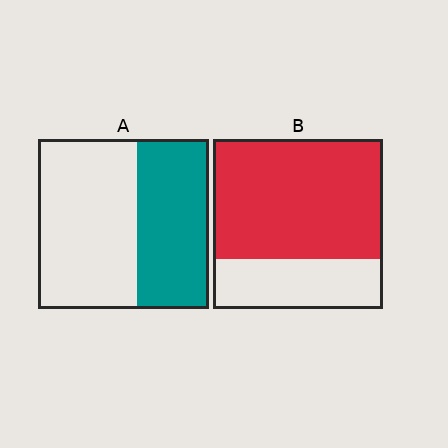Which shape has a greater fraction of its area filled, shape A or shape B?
Shape B.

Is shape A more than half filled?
No.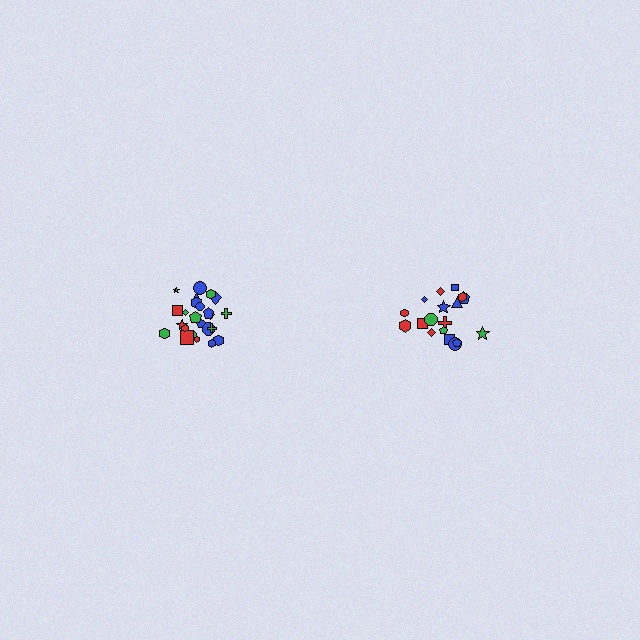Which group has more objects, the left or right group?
The left group.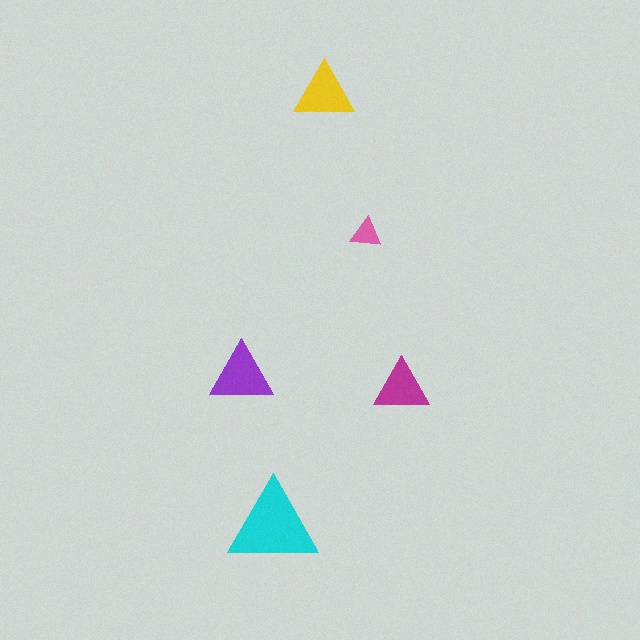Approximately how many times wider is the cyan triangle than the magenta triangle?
About 1.5 times wider.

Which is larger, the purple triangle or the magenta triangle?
The purple one.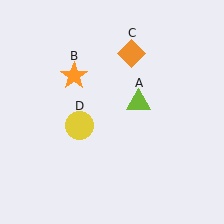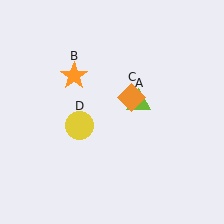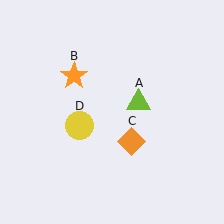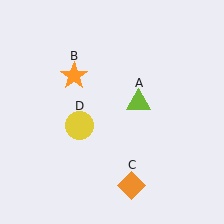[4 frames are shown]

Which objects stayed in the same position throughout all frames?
Lime triangle (object A) and orange star (object B) and yellow circle (object D) remained stationary.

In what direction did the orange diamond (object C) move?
The orange diamond (object C) moved down.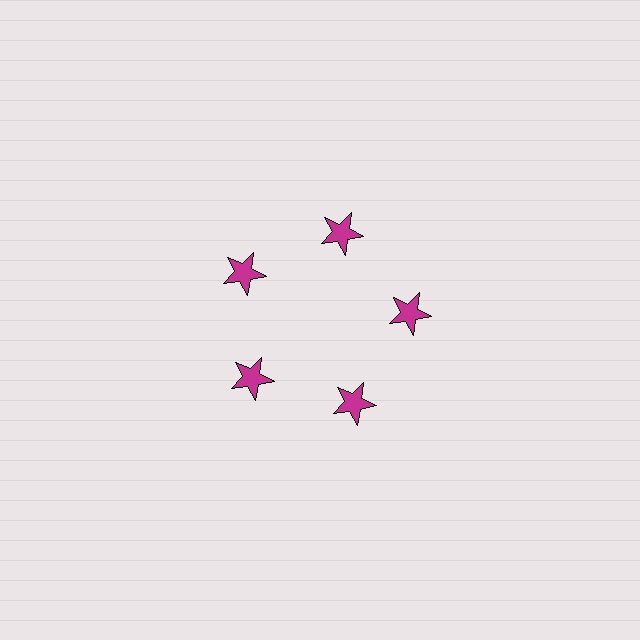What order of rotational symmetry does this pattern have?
This pattern has 5-fold rotational symmetry.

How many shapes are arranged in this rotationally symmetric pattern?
There are 5 shapes, arranged in 5 groups of 1.